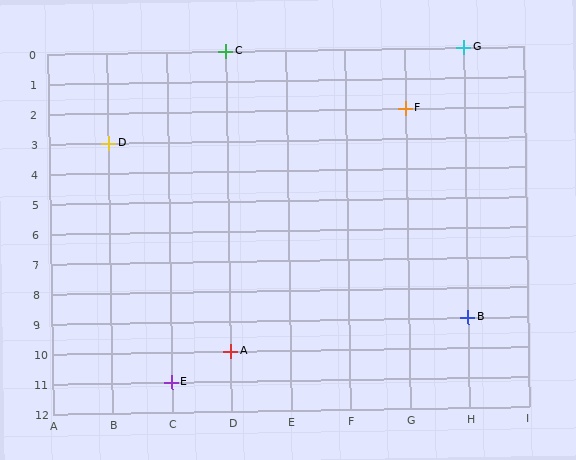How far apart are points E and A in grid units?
Points E and A are 1 column and 1 row apart (about 1.4 grid units diagonally).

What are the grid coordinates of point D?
Point D is at grid coordinates (B, 3).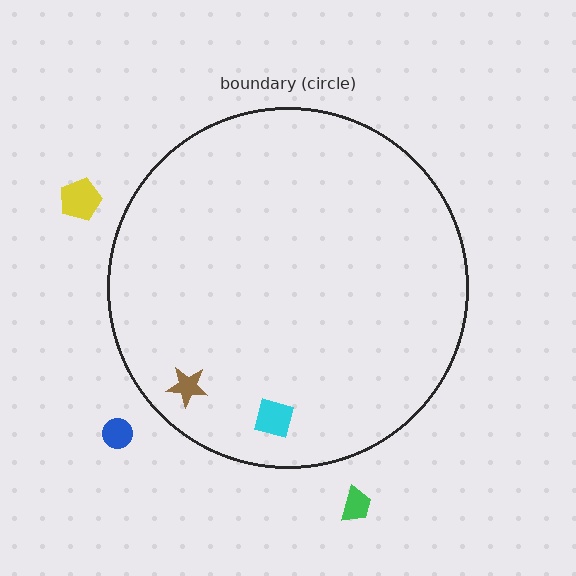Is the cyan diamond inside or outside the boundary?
Inside.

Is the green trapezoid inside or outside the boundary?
Outside.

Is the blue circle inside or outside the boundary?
Outside.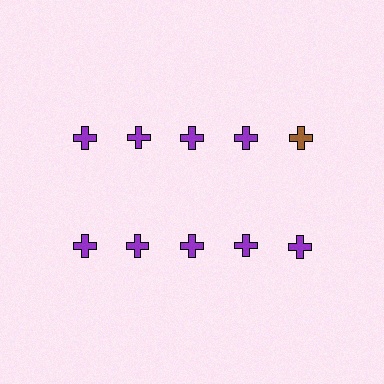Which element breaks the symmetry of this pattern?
The brown cross in the top row, rightmost column breaks the symmetry. All other shapes are purple crosses.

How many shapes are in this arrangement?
There are 10 shapes arranged in a grid pattern.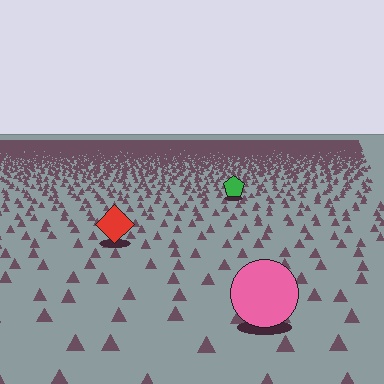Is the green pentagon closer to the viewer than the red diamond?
No. The red diamond is closer — you can tell from the texture gradient: the ground texture is coarser near it.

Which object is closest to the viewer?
The pink circle is closest. The texture marks near it are larger and more spread out.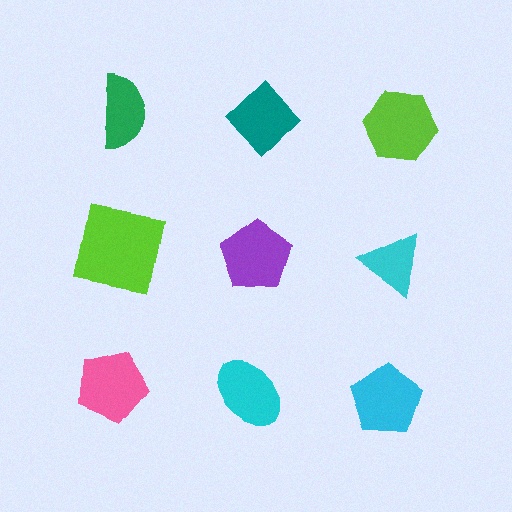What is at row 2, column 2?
A purple pentagon.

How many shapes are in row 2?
3 shapes.